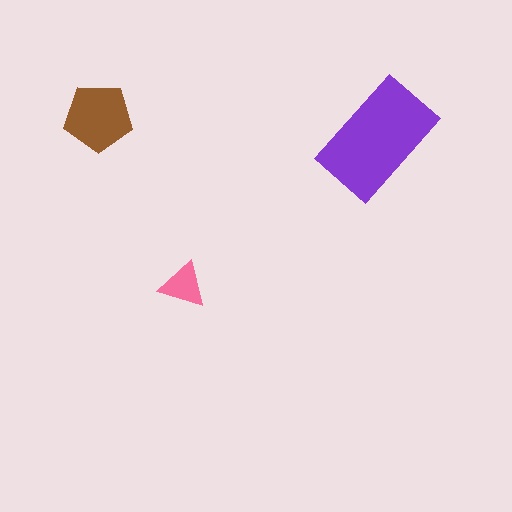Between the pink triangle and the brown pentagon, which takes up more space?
The brown pentagon.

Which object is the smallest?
The pink triangle.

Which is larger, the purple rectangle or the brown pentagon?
The purple rectangle.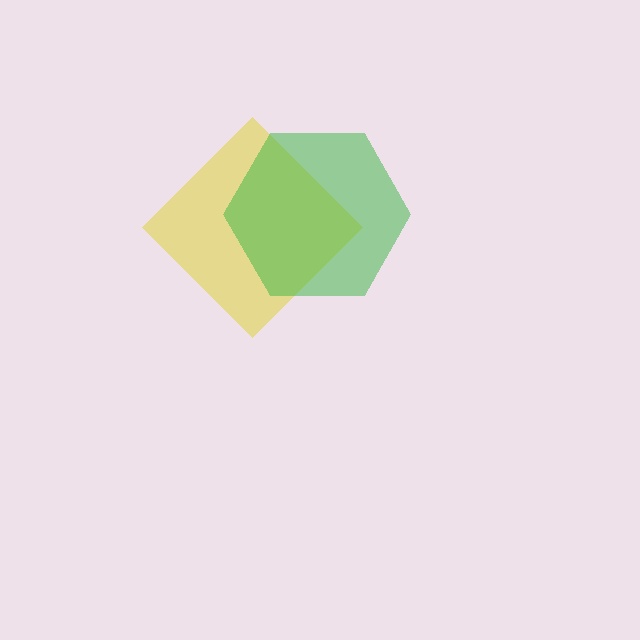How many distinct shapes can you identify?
There are 2 distinct shapes: a yellow diamond, a green hexagon.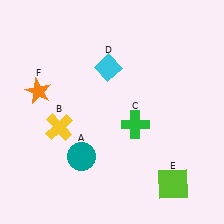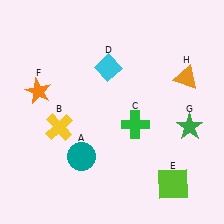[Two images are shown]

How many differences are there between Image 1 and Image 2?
There are 2 differences between the two images.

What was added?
A green star (G), an orange triangle (H) were added in Image 2.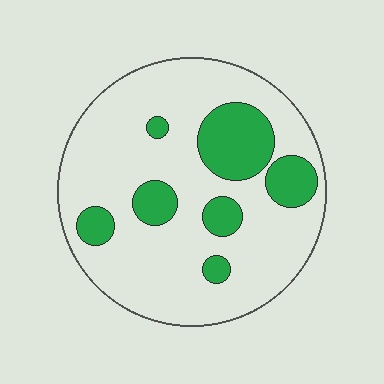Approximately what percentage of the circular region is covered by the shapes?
Approximately 20%.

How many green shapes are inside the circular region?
7.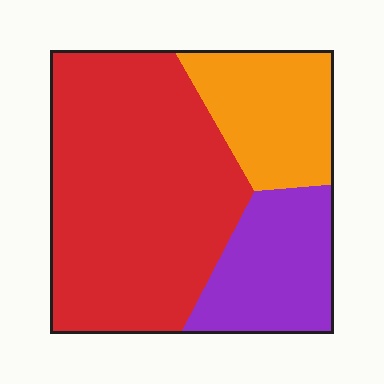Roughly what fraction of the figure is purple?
Purple covers 21% of the figure.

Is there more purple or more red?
Red.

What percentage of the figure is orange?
Orange covers 21% of the figure.